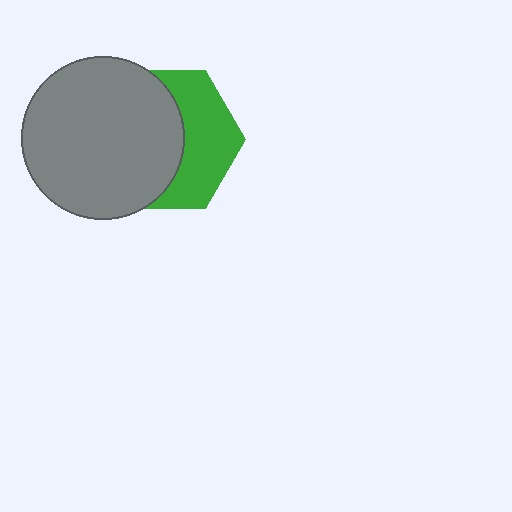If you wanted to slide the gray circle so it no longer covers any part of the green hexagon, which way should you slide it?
Slide it left — that is the most direct way to separate the two shapes.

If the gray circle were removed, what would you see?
You would see the complete green hexagon.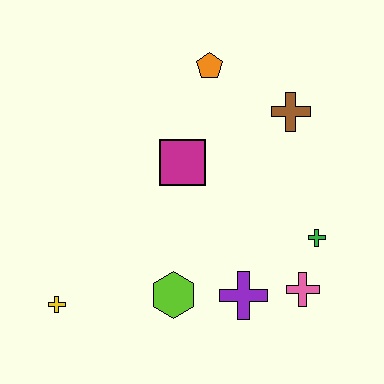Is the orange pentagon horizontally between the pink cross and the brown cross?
No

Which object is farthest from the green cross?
The yellow cross is farthest from the green cross.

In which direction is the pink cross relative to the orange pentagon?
The pink cross is below the orange pentagon.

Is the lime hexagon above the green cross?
No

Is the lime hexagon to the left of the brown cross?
Yes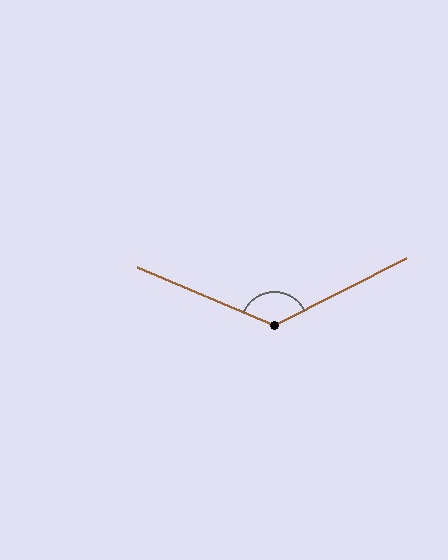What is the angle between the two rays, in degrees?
Approximately 130 degrees.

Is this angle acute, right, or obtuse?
It is obtuse.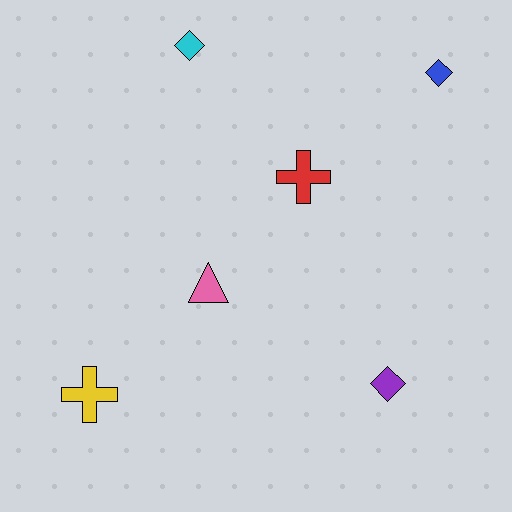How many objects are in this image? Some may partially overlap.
There are 6 objects.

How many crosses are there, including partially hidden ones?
There are 2 crosses.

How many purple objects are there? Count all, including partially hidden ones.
There is 1 purple object.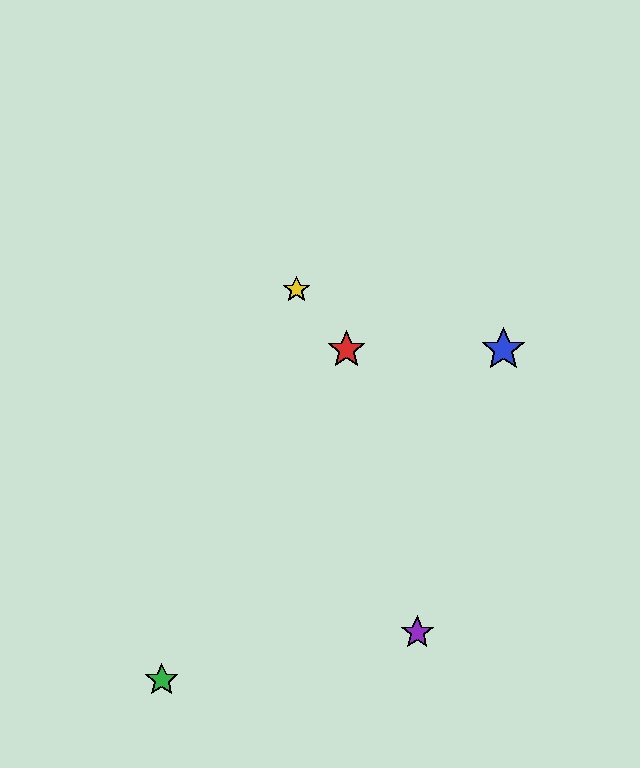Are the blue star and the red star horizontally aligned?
Yes, both are at y≈350.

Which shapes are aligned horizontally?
The red star, the blue star are aligned horizontally.